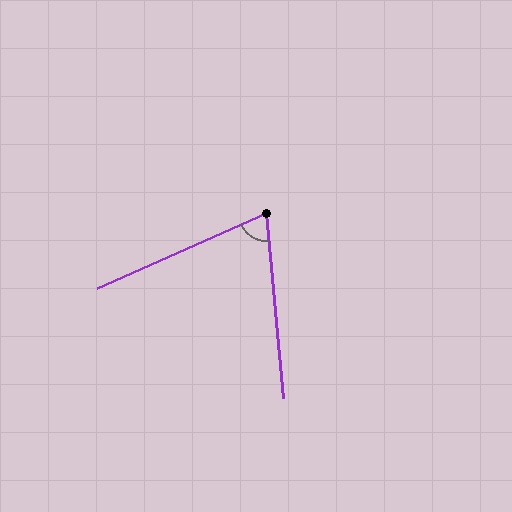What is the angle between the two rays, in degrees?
Approximately 71 degrees.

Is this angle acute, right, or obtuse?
It is acute.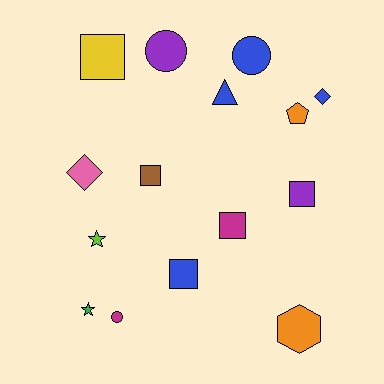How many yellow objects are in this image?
There is 1 yellow object.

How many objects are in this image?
There are 15 objects.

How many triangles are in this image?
There is 1 triangle.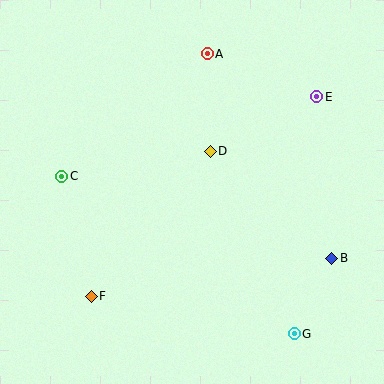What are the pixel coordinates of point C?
Point C is at (62, 176).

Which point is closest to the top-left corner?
Point C is closest to the top-left corner.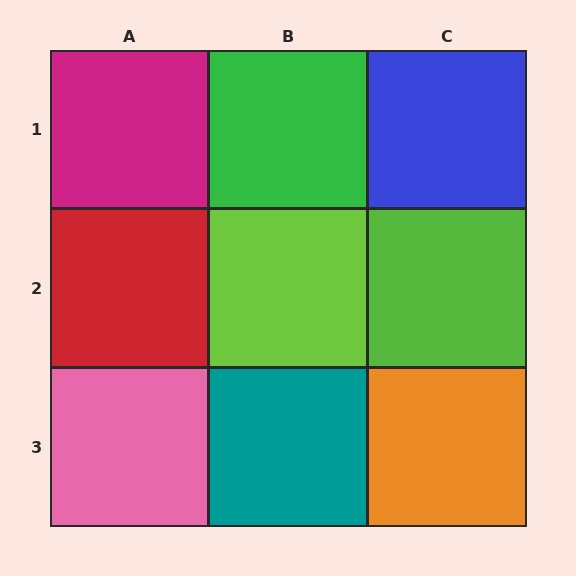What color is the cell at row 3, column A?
Pink.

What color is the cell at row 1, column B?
Green.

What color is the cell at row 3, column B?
Teal.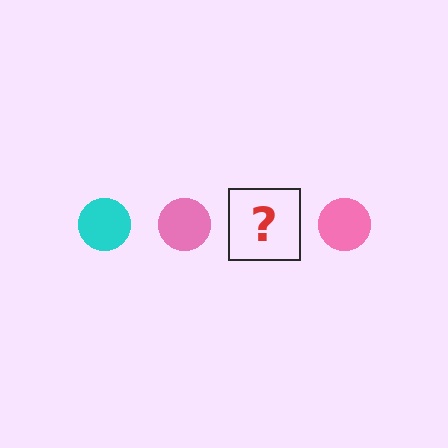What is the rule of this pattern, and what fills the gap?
The rule is that the pattern cycles through cyan, pink circles. The gap should be filled with a cyan circle.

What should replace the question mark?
The question mark should be replaced with a cyan circle.